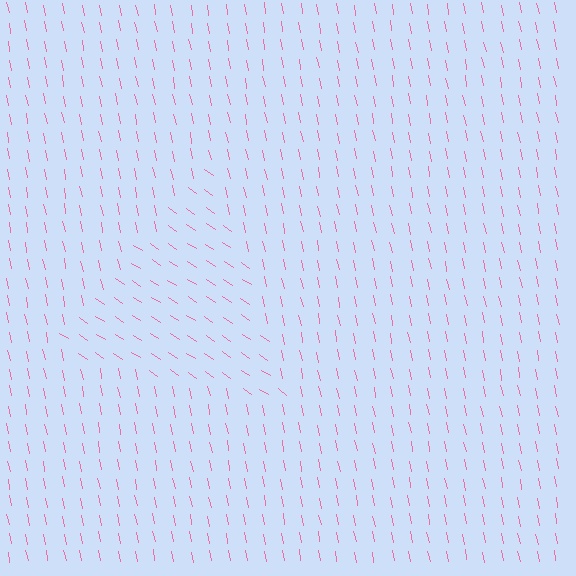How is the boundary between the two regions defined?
The boundary is defined purely by a change in line orientation (approximately 45 degrees difference). All lines are the same color and thickness.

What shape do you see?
I see a triangle.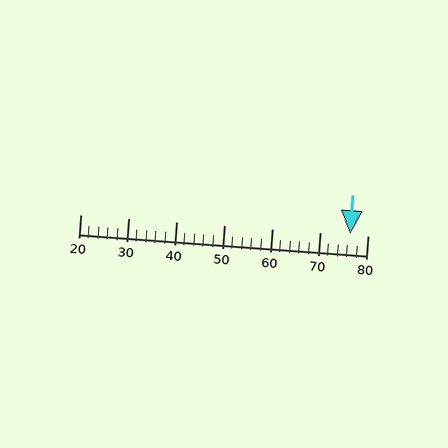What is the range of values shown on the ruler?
The ruler shows values from 20 to 80.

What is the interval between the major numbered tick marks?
The major tick marks are spaced 10 units apart.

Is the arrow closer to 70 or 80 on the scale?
The arrow is closer to 80.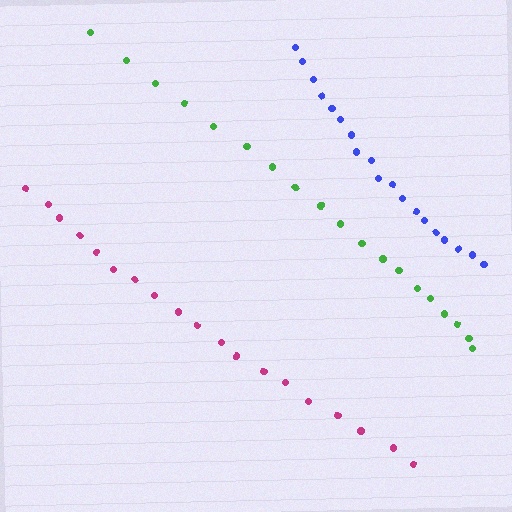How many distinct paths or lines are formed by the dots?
There are 3 distinct paths.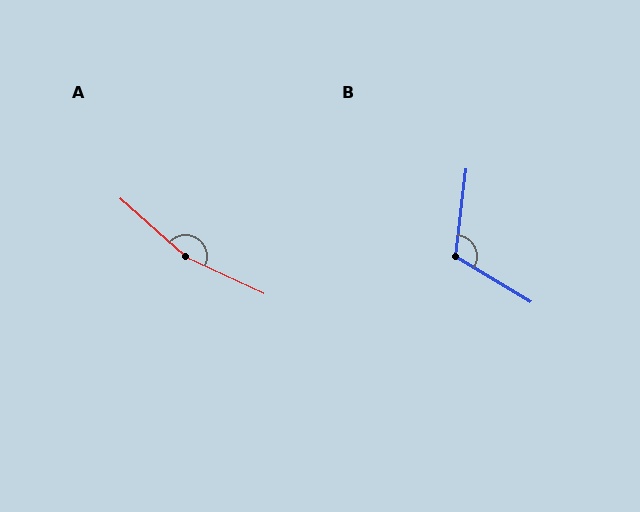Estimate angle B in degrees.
Approximately 114 degrees.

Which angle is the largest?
A, at approximately 164 degrees.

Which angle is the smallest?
B, at approximately 114 degrees.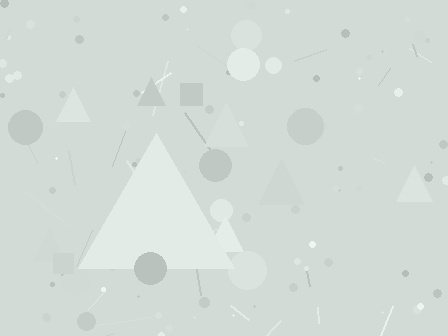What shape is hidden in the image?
A triangle is hidden in the image.